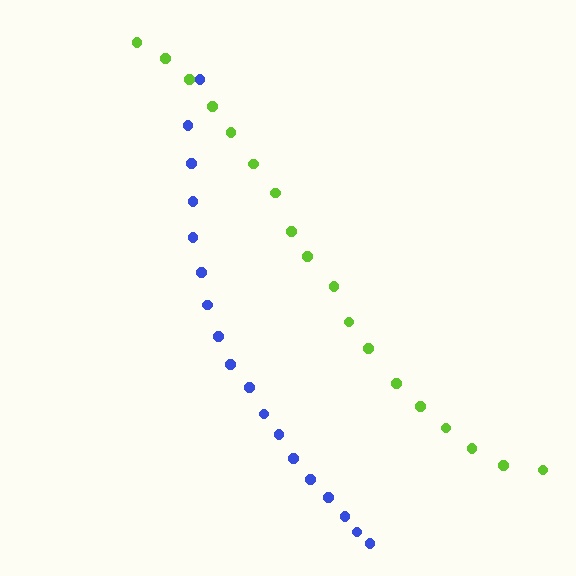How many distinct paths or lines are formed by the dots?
There are 2 distinct paths.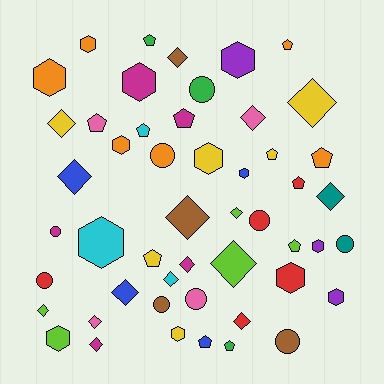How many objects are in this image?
There are 50 objects.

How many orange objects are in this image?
There are 6 orange objects.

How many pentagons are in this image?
There are 12 pentagons.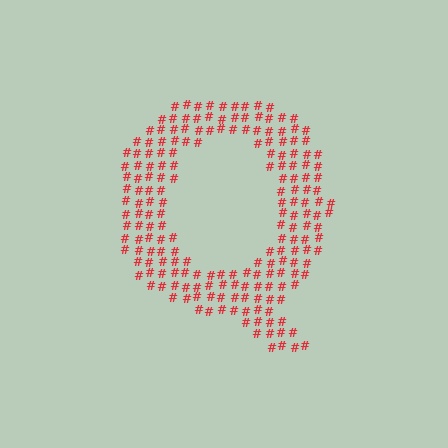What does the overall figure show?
The overall figure shows the letter Q.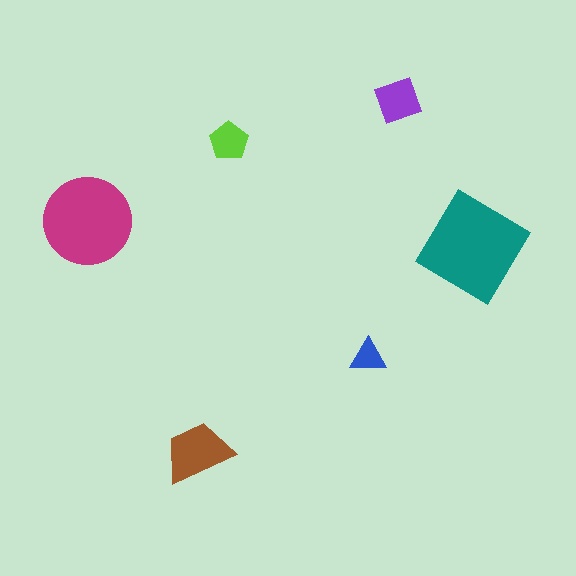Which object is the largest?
The teal diamond.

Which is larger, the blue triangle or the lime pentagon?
The lime pentagon.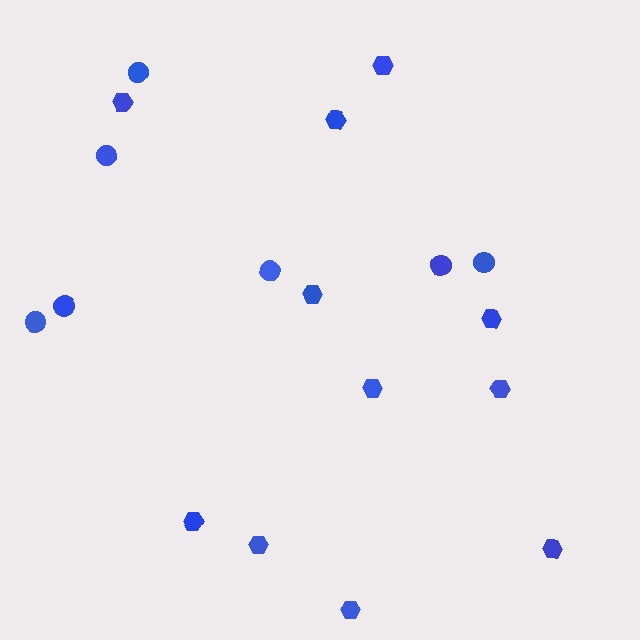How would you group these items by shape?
There are 2 groups: one group of circles (7) and one group of hexagons (11).